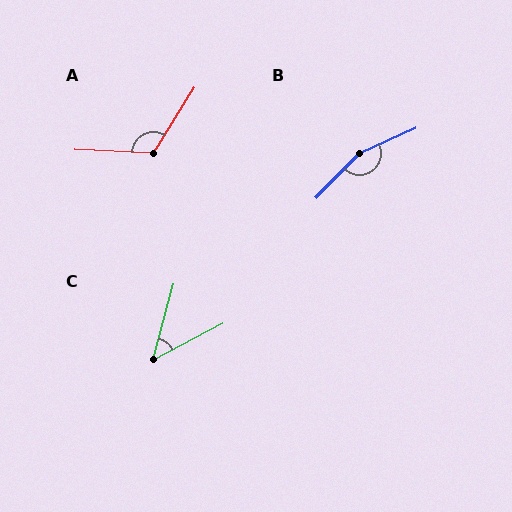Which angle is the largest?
B, at approximately 159 degrees.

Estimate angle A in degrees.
Approximately 119 degrees.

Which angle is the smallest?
C, at approximately 47 degrees.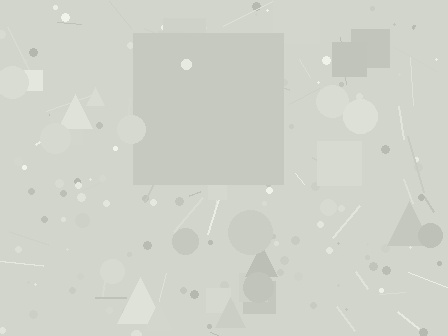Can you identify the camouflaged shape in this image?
The camouflaged shape is a square.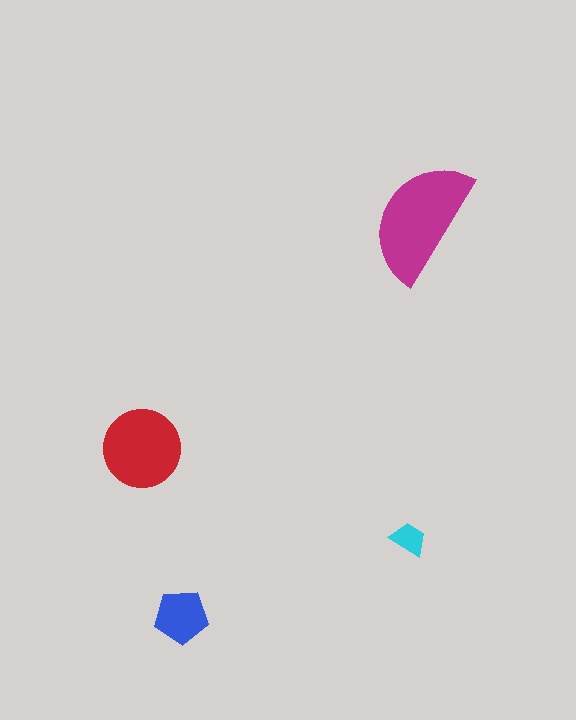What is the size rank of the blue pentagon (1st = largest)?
3rd.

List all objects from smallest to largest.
The cyan trapezoid, the blue pentagon, the red circle, the magenta semicircle.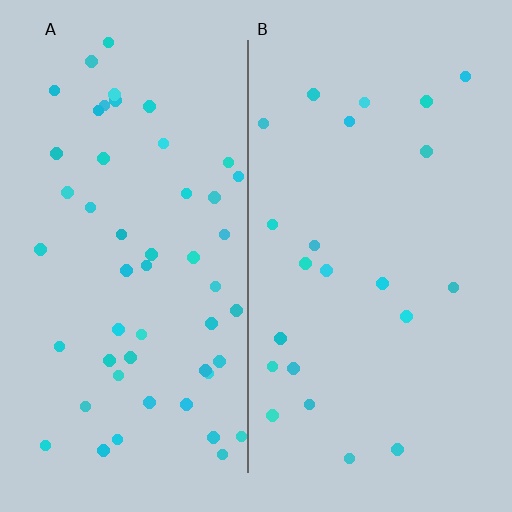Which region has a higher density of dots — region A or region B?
A (the left).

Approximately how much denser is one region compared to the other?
Approximately 2.3× — region A over region B.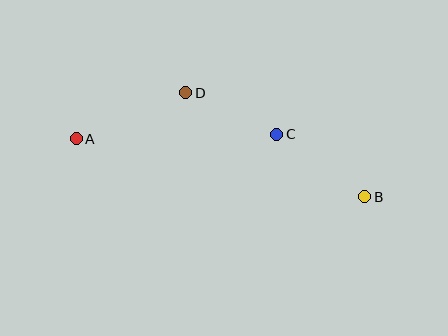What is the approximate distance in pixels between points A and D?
The distance between A and D is approximately 119 pixels.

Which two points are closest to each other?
Points C and D are closest to each other.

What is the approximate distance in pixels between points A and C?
The distance between A and C is approximately 201 pixels.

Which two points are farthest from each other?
Points A and B are farthest from each other.